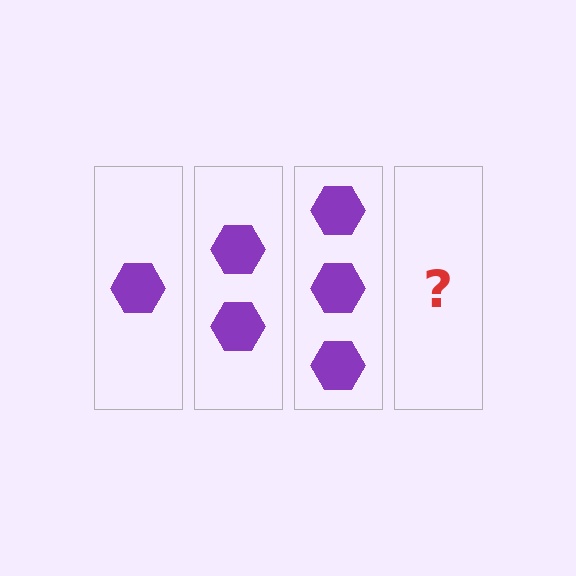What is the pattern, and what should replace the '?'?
The pattern is that each step adds one more hexagon. The '?' should be 4 hexagons.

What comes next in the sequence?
The next element should be 4 hexagons.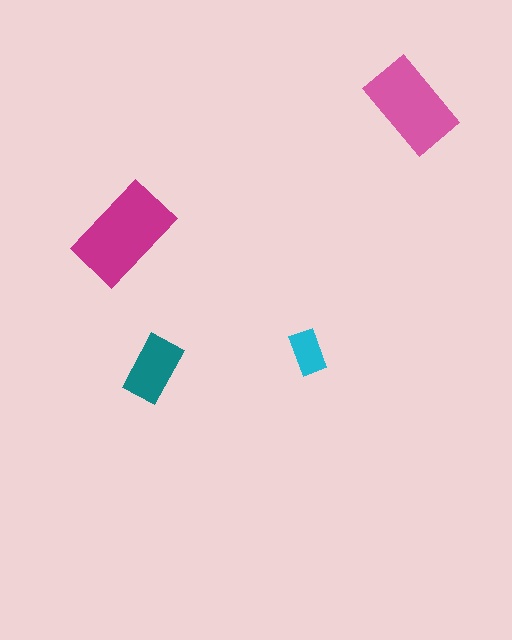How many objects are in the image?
There are 4 objects in the image.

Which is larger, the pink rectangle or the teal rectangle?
The pink one.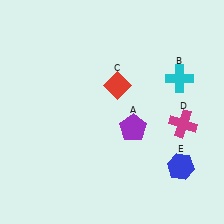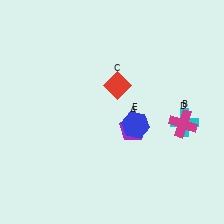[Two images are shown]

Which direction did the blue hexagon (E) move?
The blue hexagon (E) moved left.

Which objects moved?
The objects that moved are: the cyan cross (B), the blue hexagon (E).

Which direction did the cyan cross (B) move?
The cyan cross (B) moved down.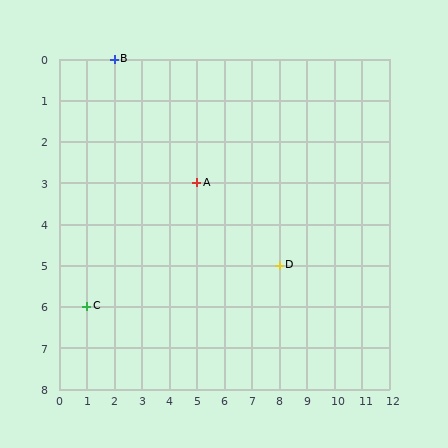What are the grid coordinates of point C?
Point C is at grid coordinates (1, 6).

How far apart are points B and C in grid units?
Points B and C are 1 column and 6 rows apart (about 6.1 grid units diagonally).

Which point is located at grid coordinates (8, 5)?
Point D is at (8, 5).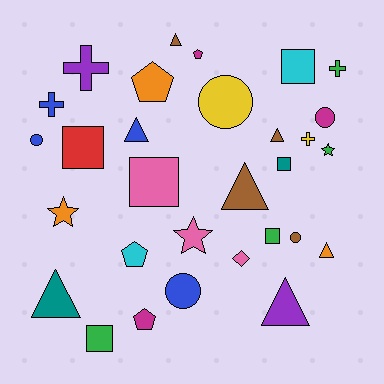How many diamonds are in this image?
There is 1 diamond.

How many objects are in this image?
There are 30 objects.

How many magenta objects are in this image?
There are 3 magenta objects.